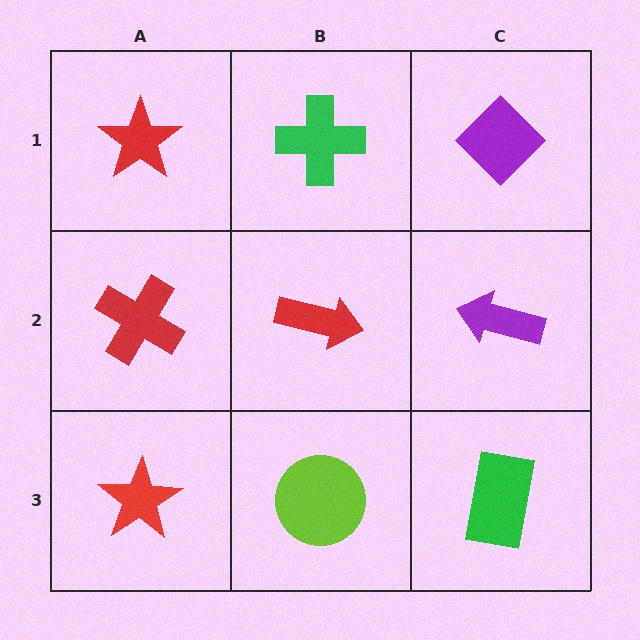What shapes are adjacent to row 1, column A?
A red cross (row 2, column A), a green cross (row 1, column B).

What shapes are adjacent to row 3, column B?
A red arrow (row 2, column B), a red star (row 3, column A), a green rectangle (row 3, column C).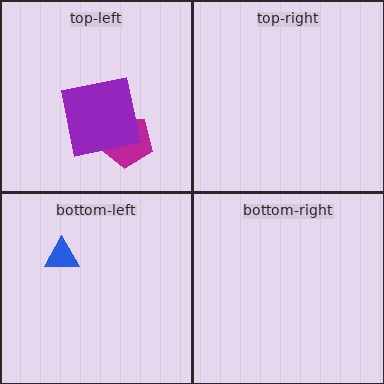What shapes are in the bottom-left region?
The blue triangle.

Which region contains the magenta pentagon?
The top-left region.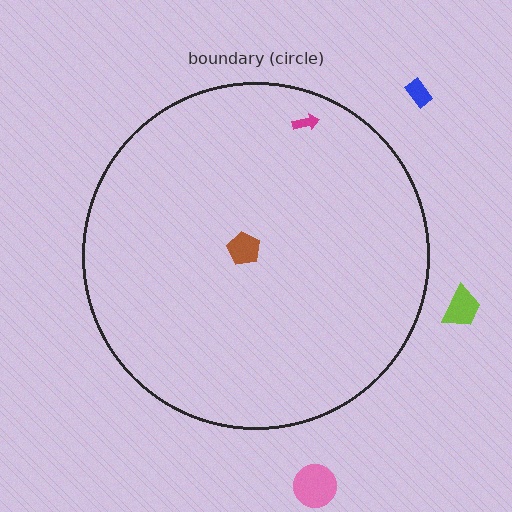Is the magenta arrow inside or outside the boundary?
Inside.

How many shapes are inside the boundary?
2 inside, 3 outside.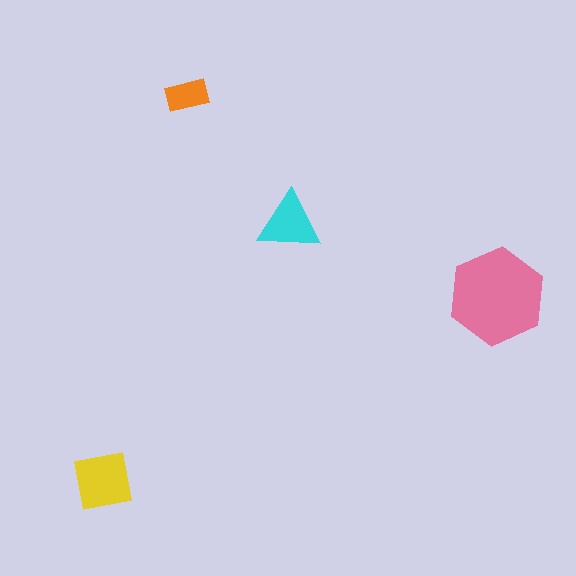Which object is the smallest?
The orange rectangle.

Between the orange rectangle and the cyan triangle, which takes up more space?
The cyan triangle.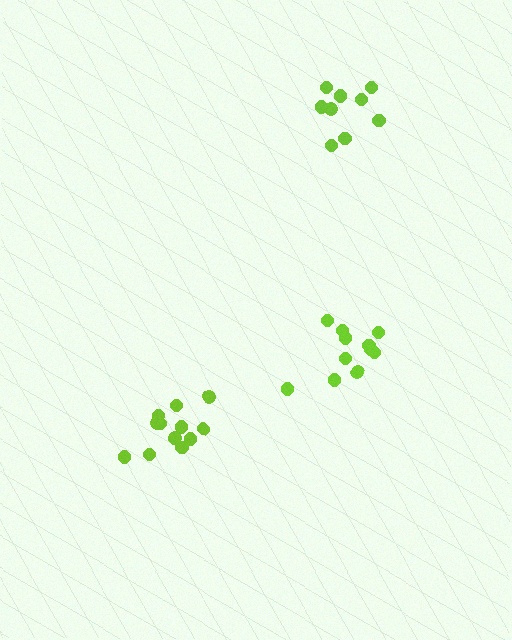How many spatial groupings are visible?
There are 3 spatial groupings.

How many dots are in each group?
Group 1: 11 dots, Group 2: 9 dots, Group 3: 13 dots (33 total).